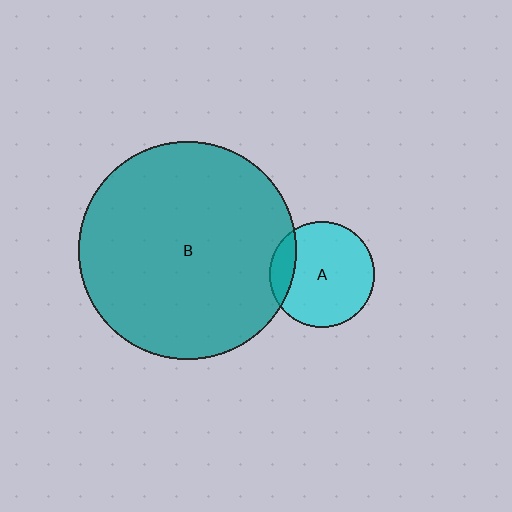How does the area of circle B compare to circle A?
Approximately 4.3 times.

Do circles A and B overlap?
Yes.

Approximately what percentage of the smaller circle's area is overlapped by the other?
Approximately 15%.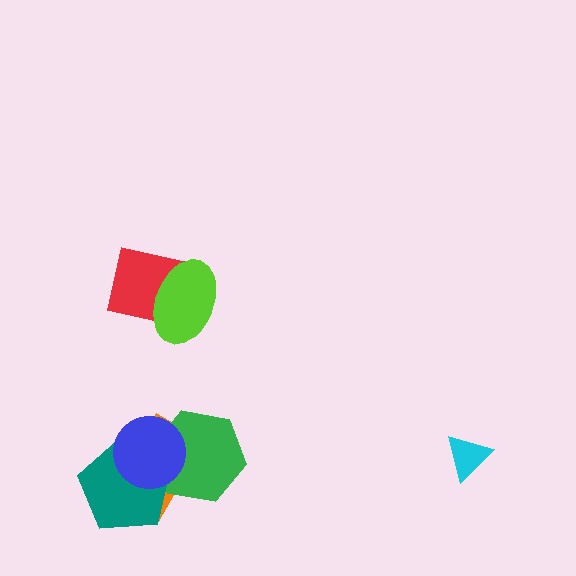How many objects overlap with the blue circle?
3 objects overlap with the blue circle.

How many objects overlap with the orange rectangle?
3 objects overlap with the orange rectangle.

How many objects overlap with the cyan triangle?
0 objects overlap with the cyan triangle.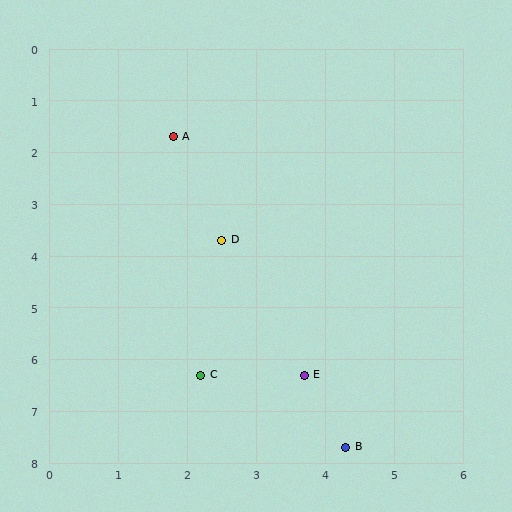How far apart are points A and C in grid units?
Points A and C are about 4.6 grid units apart.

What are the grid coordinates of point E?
Point E is at approximately (3.7, 6.3).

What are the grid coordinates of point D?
Point D is at approximately (2.5, 3.7).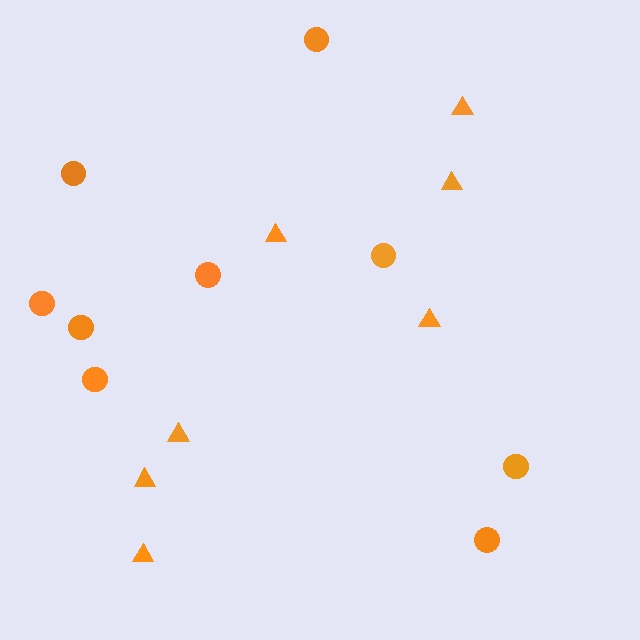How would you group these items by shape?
There are 2 groups: one group of triangles (7) and one group of circles (9).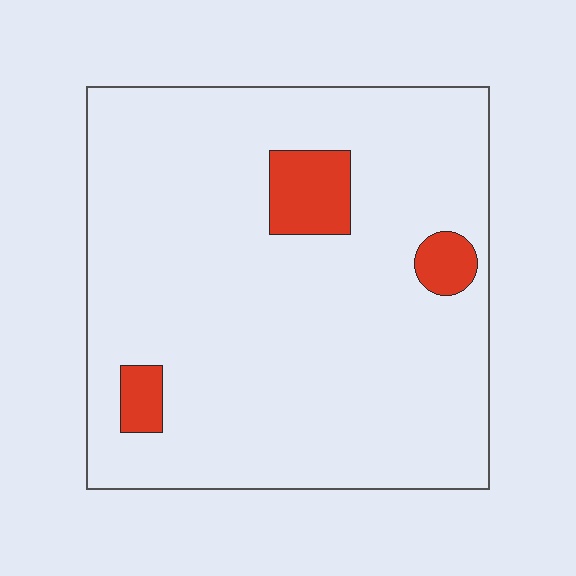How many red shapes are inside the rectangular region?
3.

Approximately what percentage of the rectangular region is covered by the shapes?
Approximately 10%.